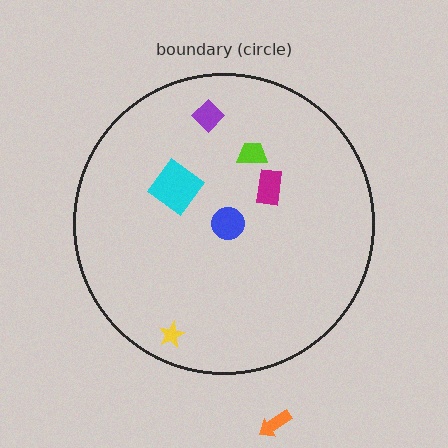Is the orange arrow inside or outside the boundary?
Outside.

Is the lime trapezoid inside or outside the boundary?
Inside.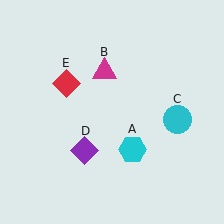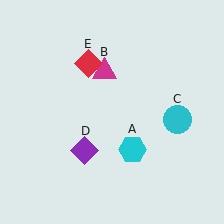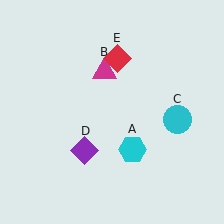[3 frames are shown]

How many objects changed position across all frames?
1 object changed position: red diamond (object E).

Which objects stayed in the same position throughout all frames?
Cyan hexagon (object A) and magenta triangle (object B) and cyan circle (object C) and purple diamond (object D) remained stationary.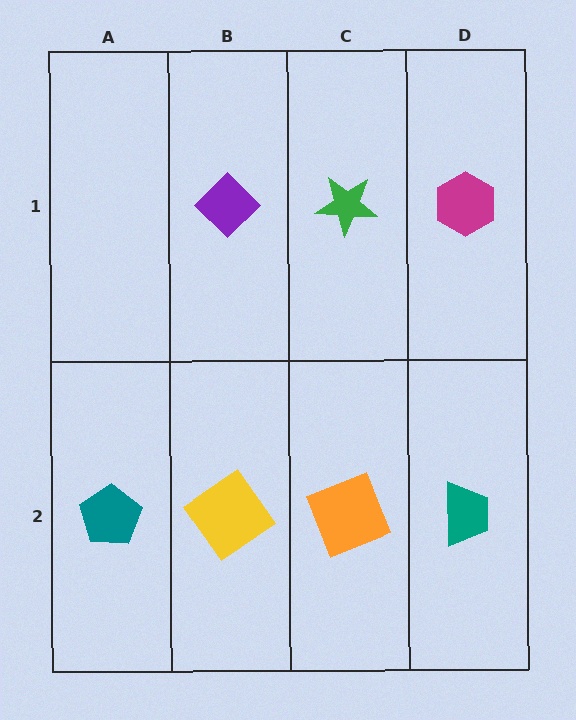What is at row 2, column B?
A yellow diamond.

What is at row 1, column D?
A magenta hexagon.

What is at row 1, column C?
A green star.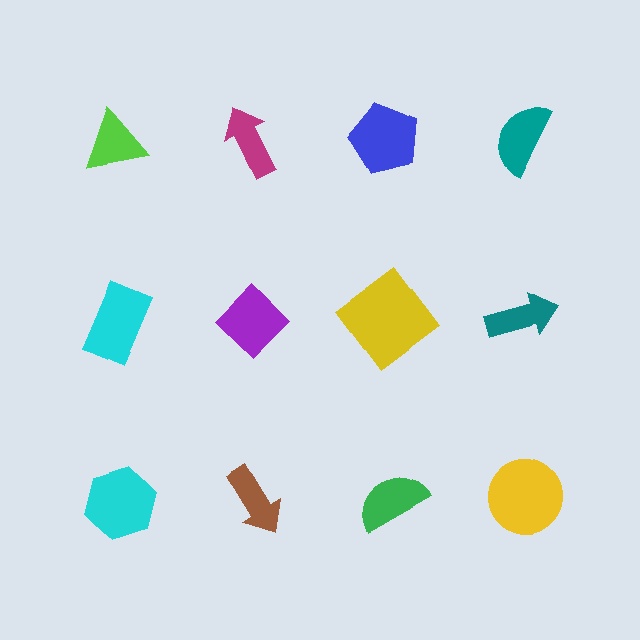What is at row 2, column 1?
A cyan rectangle.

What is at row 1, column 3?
A blue pentagon.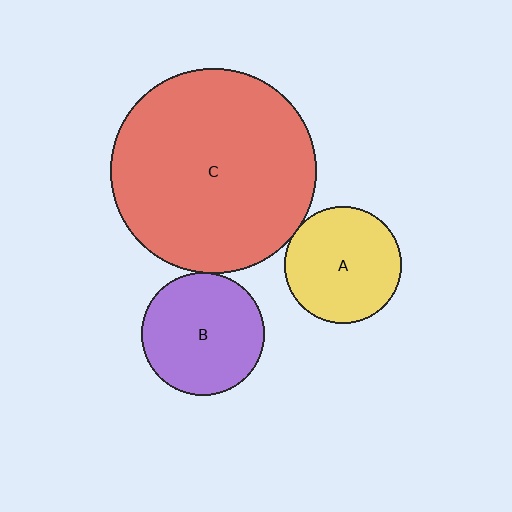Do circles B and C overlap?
Yes.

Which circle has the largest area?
Circle C (red).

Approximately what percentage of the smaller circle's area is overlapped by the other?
Approximately 5%.